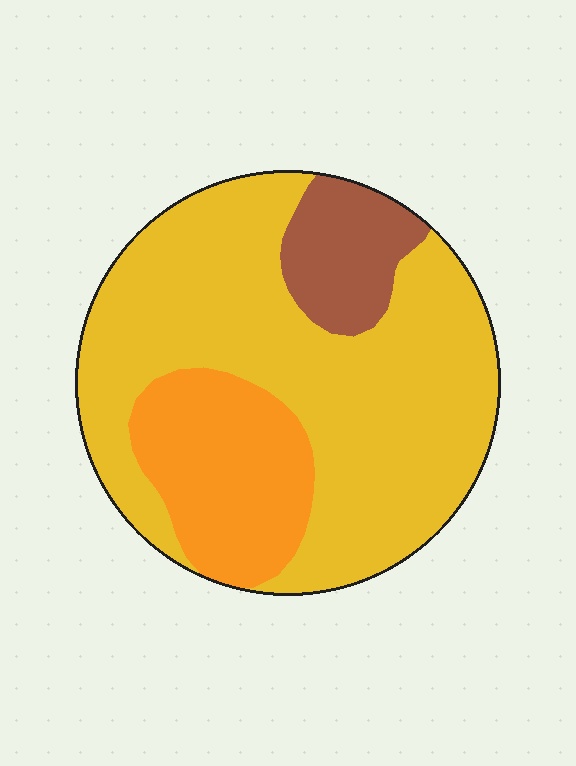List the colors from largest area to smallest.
From largest to smallest: yellow, orange, brown.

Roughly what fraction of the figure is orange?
Orange takes up about one fifth (1/5) of the figure.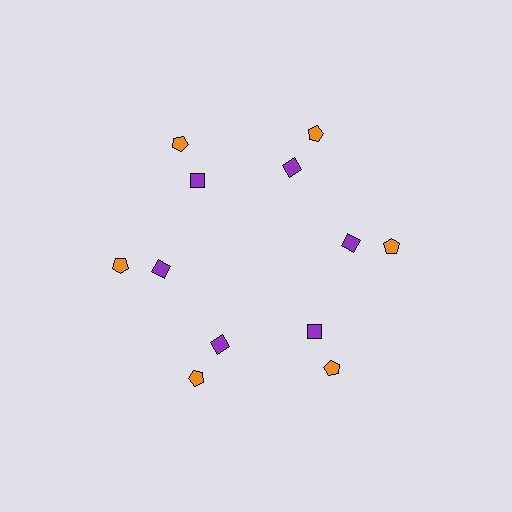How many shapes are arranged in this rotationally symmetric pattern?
There are 12 shapes, arranged in 6 groups of 2.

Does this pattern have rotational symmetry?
Yes, this pattern has 6-fold rotational symmetry. It looks the same after rotating 60 degrees around the center.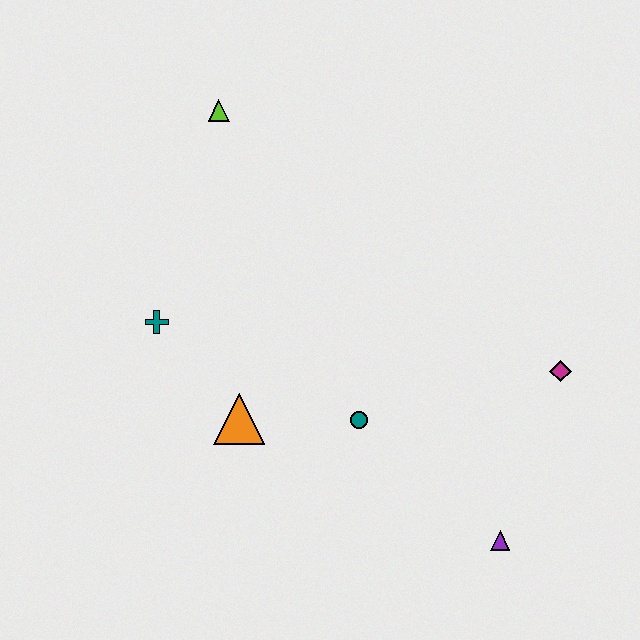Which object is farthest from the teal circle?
The lime triangle is farthest from the teal circle.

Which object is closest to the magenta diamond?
The purple triangle is closest to the magenta diamond.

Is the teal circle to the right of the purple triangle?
No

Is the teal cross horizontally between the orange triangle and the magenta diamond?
No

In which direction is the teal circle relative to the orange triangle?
The teal circle is to the right of the orange triangle.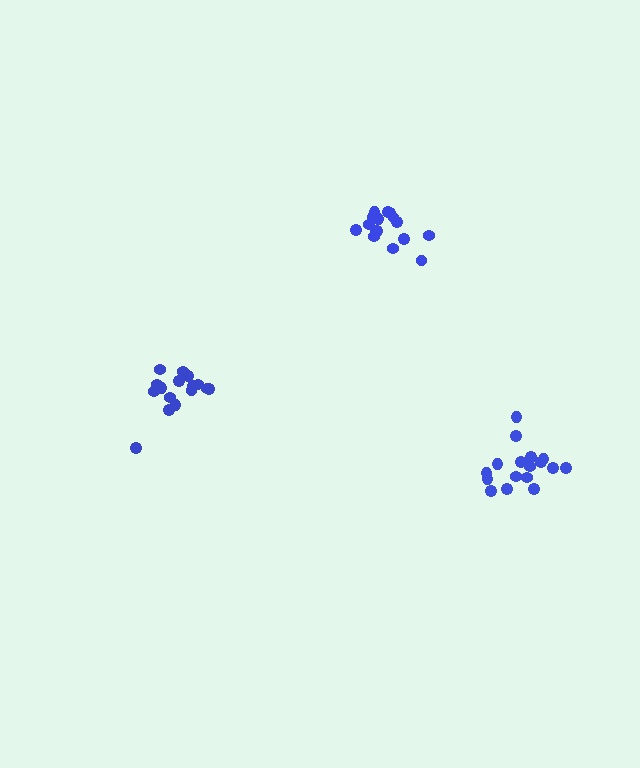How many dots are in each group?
Group 1: 17 dots, Group 2: 16 dots, Group 3: 16 dots (49 total).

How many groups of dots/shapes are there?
There are 3 groups.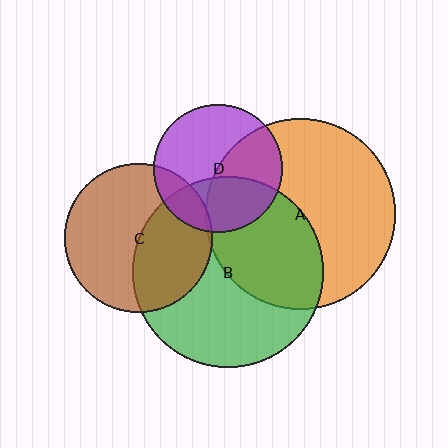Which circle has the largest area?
Circle B (green).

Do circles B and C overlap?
Yes.